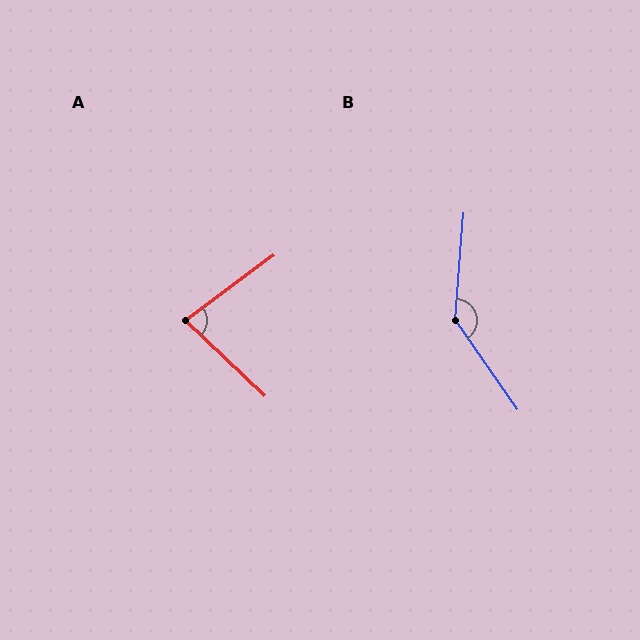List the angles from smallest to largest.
A (80°), B (140°).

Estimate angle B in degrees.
Approximately 140 degrees.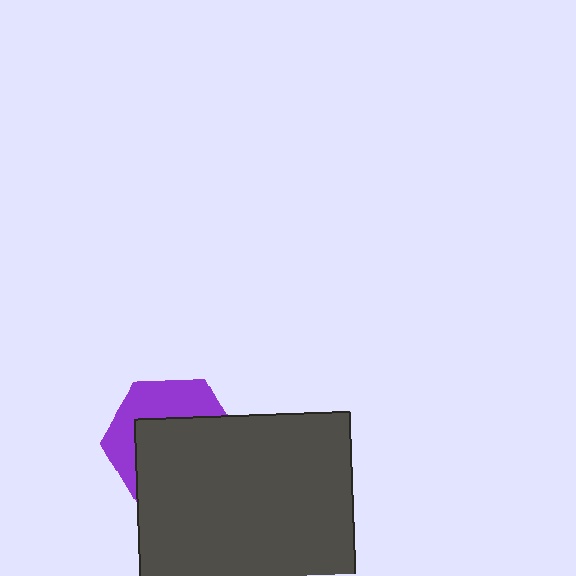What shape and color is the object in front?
The object in front is a dark gray square.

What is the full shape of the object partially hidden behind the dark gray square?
The partially hidden object is a purple hexagon.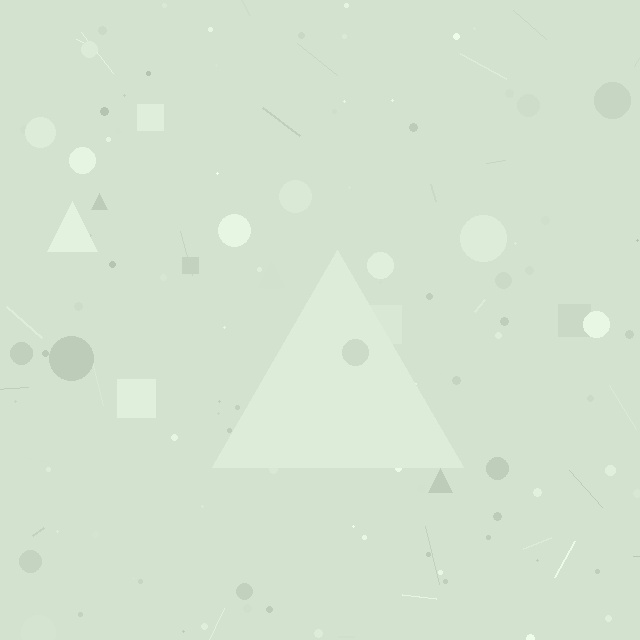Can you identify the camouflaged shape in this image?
The camouflaged shape is a triangle.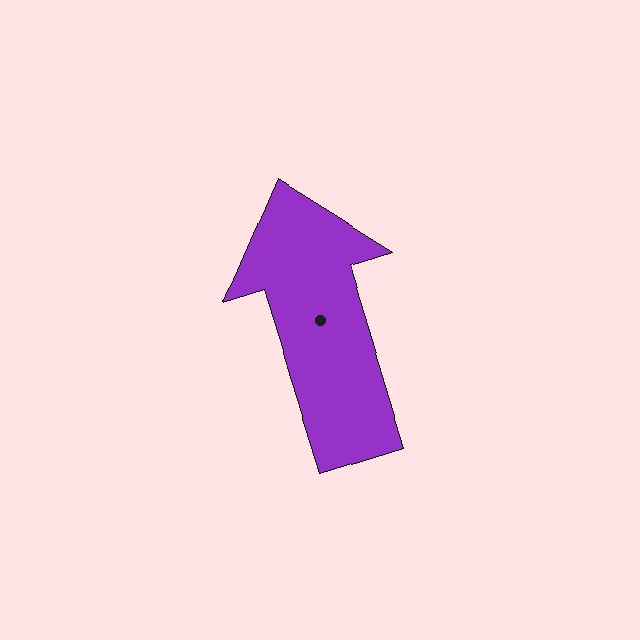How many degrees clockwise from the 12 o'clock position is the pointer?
Approximately 343 degrees.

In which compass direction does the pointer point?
North.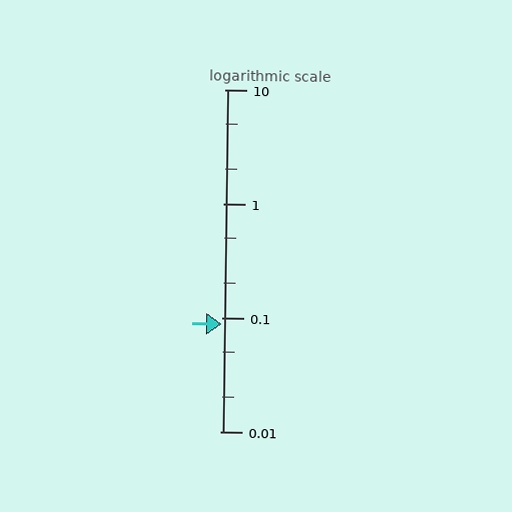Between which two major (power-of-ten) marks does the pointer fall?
The pointer is between 0.01 and 0.1.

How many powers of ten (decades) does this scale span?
The scale spans 3 decades, from 0.01 to 10.